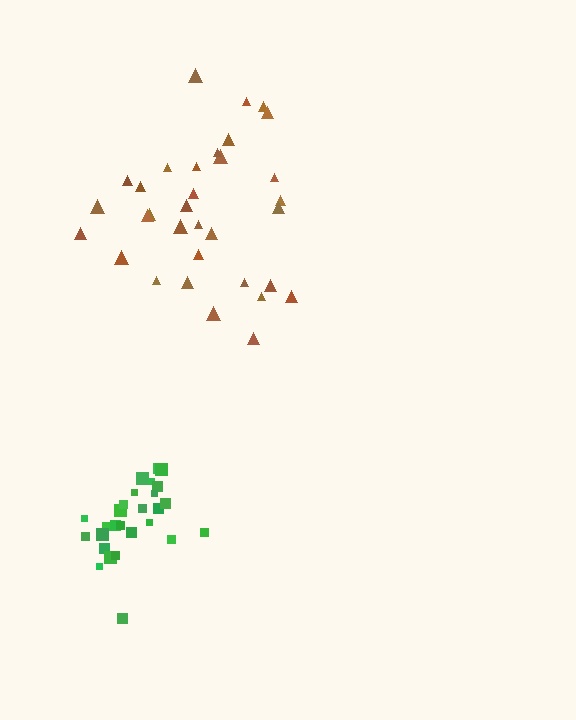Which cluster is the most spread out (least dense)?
Brown.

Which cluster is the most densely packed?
Green.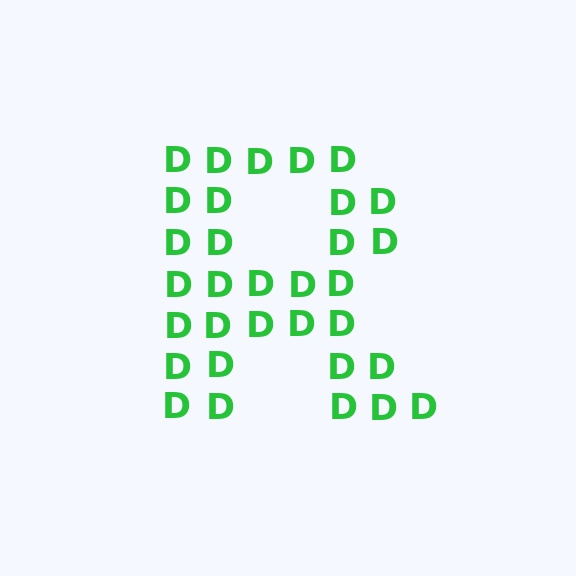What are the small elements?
The small elements are letter D's.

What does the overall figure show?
The overall figure shows the letter R.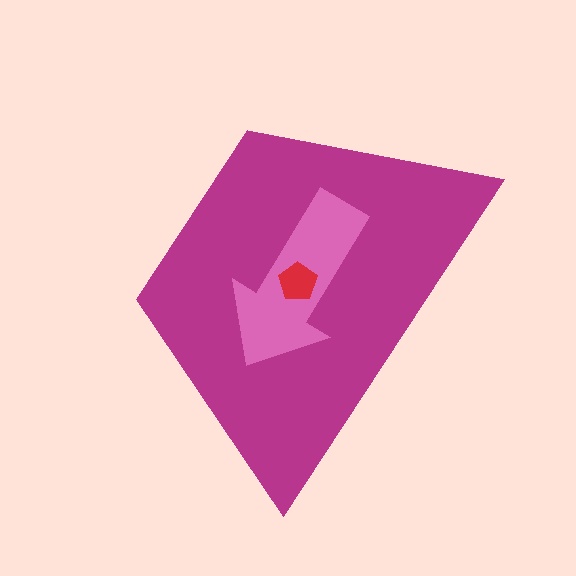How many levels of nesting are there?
3.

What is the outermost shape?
The magenta trapezoid.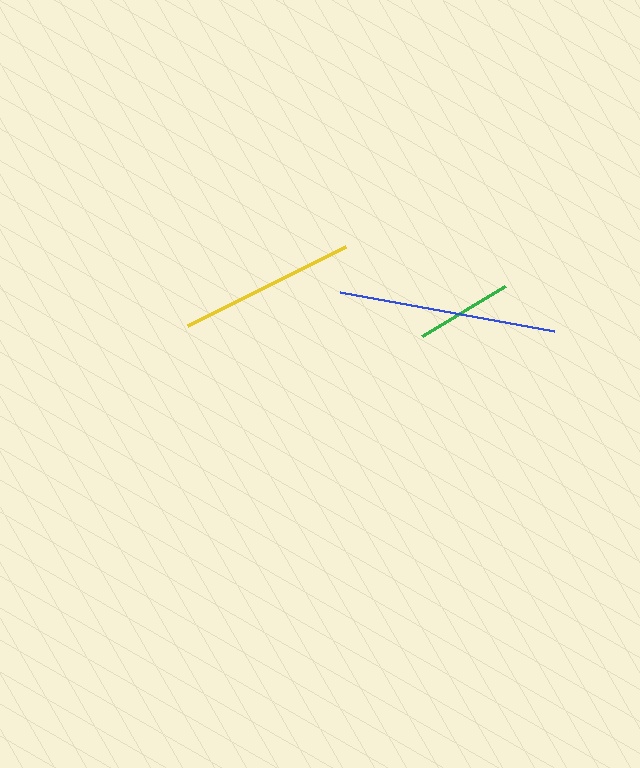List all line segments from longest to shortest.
From longest to shortest: blue, yellow, green.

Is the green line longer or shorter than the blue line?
The blue line is longer than the green line.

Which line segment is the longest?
The blue line is the longest at approximately 218 pixels.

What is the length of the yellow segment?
The yellow segment is approximately 176 pixels long.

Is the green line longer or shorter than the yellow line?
The yellow line is longer than the green line.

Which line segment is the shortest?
The green line is the shortest at approximately 97 pixels.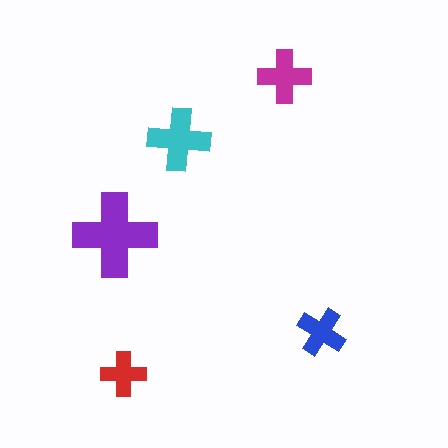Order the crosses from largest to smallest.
the purple one, the cyan one, the magenta one, the blue one, the red one.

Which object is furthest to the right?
The blue cross is rightmost.